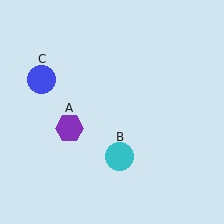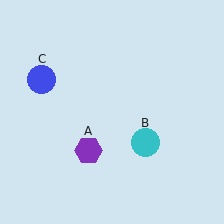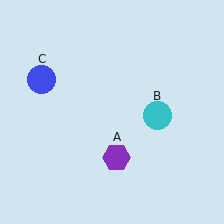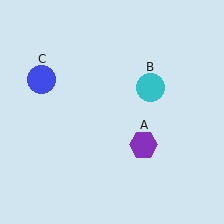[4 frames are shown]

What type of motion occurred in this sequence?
The purple hexagon (object A), cyan circle (object B) rotated counterclockwise around the center of the scene.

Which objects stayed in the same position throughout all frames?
Blue circle (object C) remained stationary.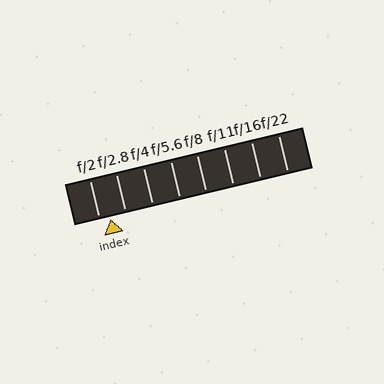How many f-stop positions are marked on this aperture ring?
There are 8 f-stop positions marked.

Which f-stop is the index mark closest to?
The index mark is closest to f/2.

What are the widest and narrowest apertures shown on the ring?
The widest aperture shown is f/2 and the narrowest is f/22.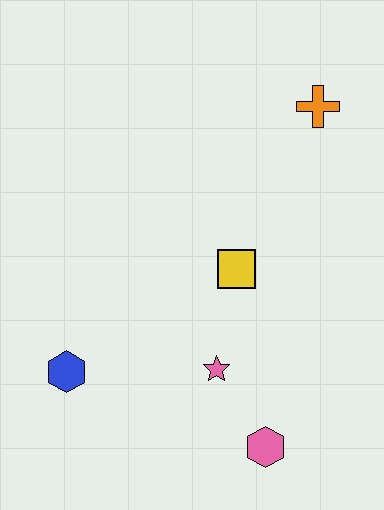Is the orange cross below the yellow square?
No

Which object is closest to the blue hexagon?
The pink star is closest to the blue hexagon.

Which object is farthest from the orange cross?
The blue hexagon is farthest from the orange cross.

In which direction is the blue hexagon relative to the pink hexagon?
The blue hexagon is to the left of the pink hexagon.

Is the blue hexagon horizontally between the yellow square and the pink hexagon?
No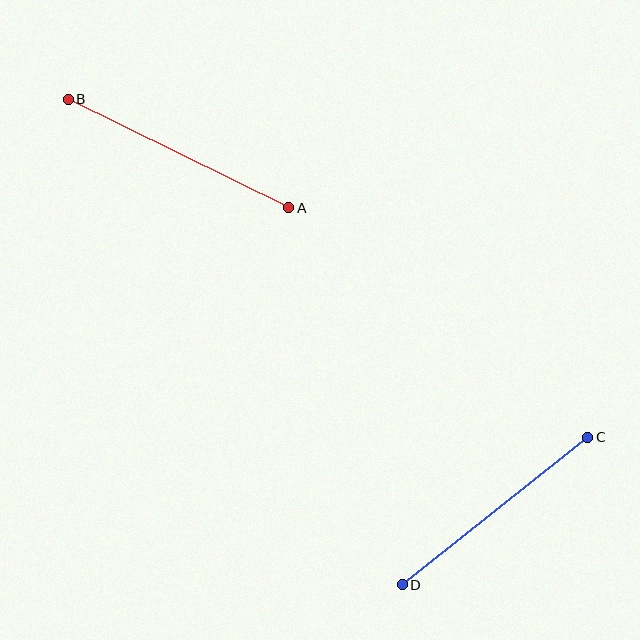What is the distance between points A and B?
The distance is approximately 246 pixels.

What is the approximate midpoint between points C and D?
The midpoint is at approximately (495, 511) pixels.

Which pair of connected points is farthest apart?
Points A and B are farthest apart.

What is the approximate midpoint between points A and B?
The midpoint is at approximately (179, 154) pixels.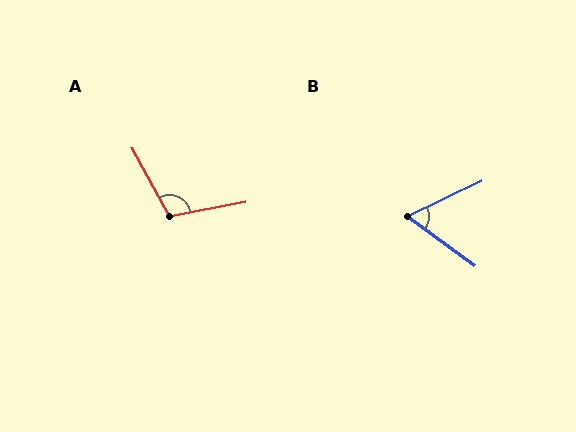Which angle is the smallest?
B, at approximately 62 degrees.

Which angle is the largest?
A, at approximately 108 degrees.